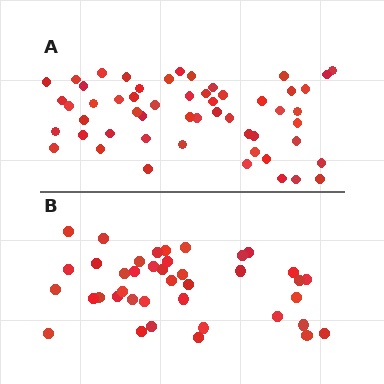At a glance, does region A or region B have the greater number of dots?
Region A (the top region) has more dots.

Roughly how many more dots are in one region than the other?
Region A has approximately 15 more dots than region B.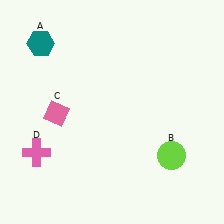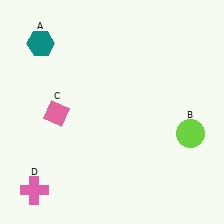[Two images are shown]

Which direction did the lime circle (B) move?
The lime circle (B) moved up.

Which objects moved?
The objects that moved are: the lime circle (B), the pink cross (D).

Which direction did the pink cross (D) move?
The pink cross (D) moved down.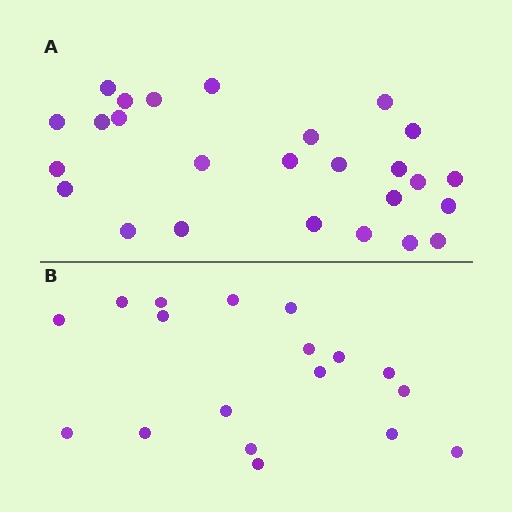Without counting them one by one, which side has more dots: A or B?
Region A (the top region) has more dots.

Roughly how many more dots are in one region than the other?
Region A has roughly 8 or so more dots than region B.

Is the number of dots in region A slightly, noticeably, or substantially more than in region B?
Region A has noticeably more, but not dramatically so. The ratio is roughly 1.4 to 1.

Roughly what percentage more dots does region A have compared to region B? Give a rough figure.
About 45% more.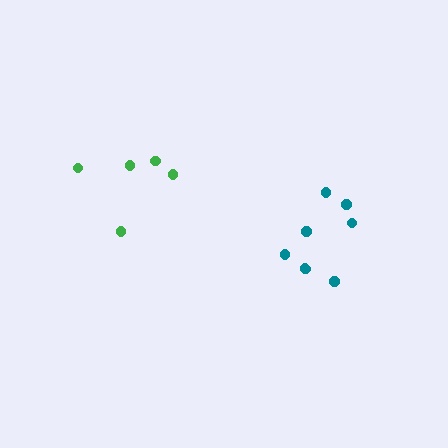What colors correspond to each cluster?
The clusters are colored: green, teal.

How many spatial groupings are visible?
There are 2 spatial groupings.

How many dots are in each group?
Group 1: 5 dots, Group 2: 8 dots (13 total).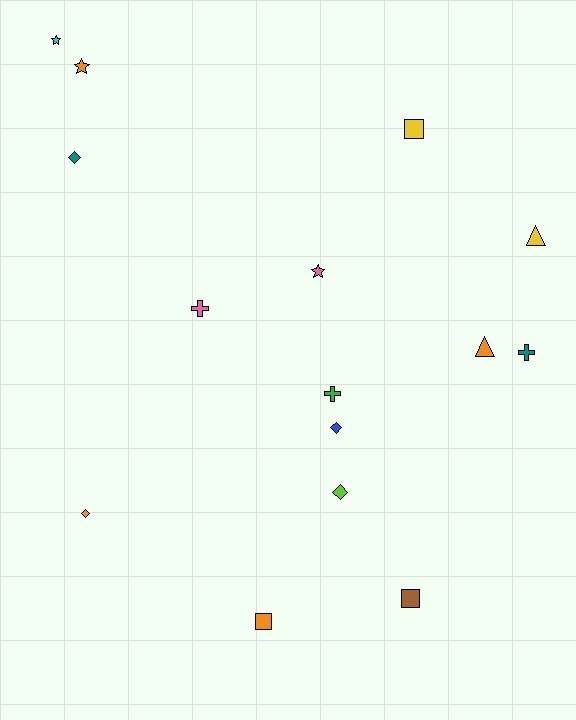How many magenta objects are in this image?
There are no magenta objects.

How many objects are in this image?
There are 15 objects.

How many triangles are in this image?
There are 2 triangles.